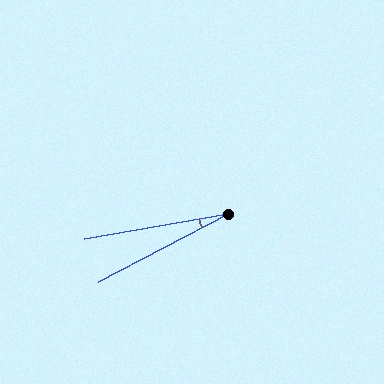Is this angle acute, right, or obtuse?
It is acute.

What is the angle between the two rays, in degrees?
Approximately 17 degrees.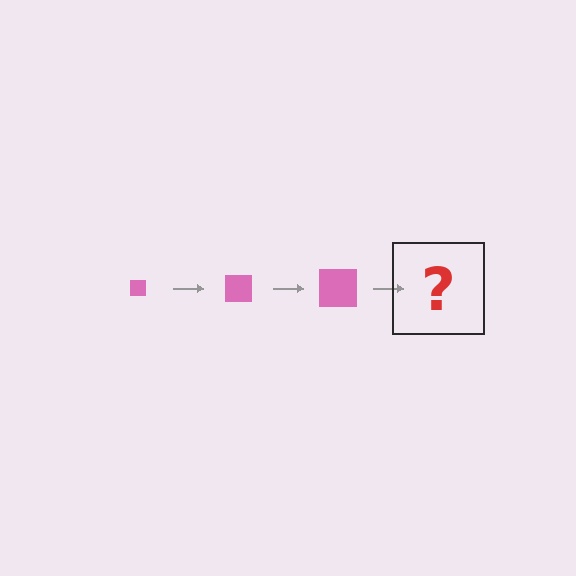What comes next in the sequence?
The next element should be a pink square, larger than the previous one.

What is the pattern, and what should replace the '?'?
The pattern is that the square gets progressively larger each step. The '?' should be a pink square, larger than the previous one.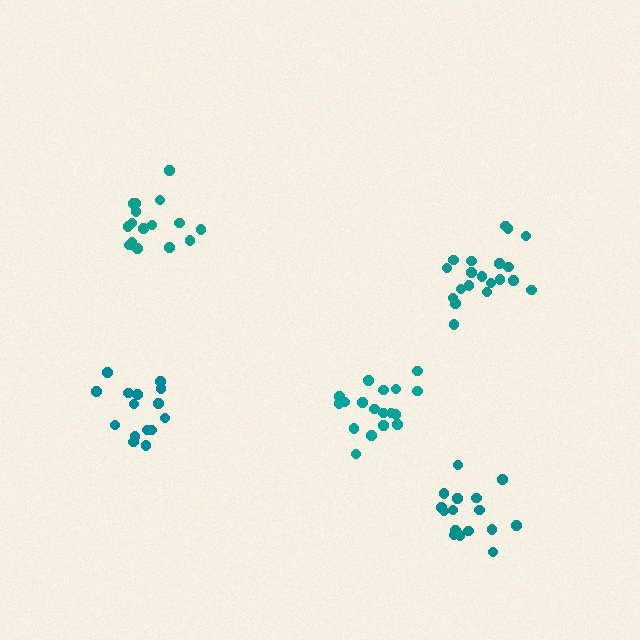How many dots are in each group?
Group 1: 18 dots, Group 2: 16 dots, Group 3: 15 dots, Group 4: 16 dots, Group 5: 20 dots (85 total).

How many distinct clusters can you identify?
There are 5 distinct clusters.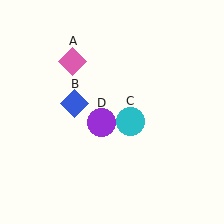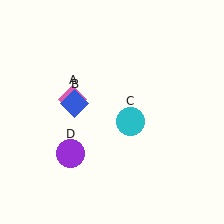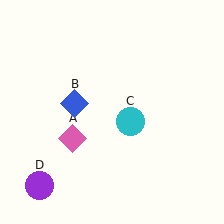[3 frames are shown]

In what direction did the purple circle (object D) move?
The purple circle (object D) moved down and to the left.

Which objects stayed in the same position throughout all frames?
Blue diamond (object B) and cyan circle (object C) remained stationary.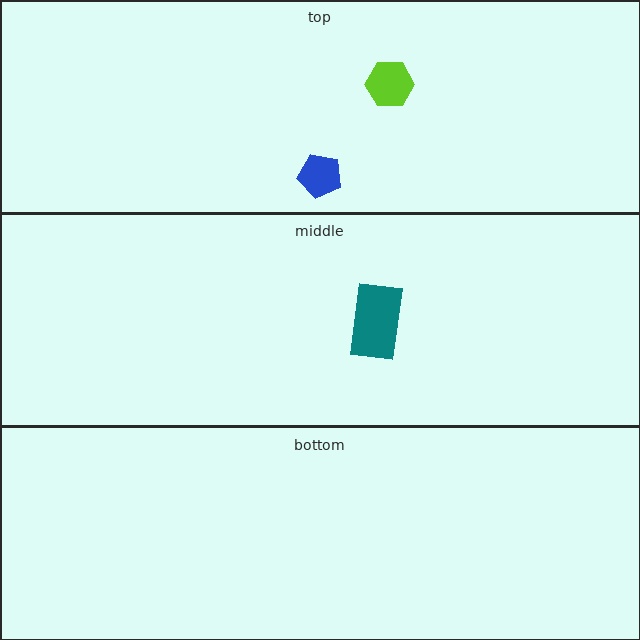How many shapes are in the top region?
2.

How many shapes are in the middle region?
1.